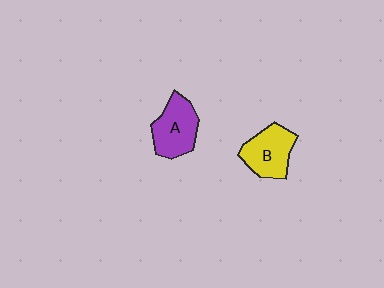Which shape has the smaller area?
Shape B (yellow).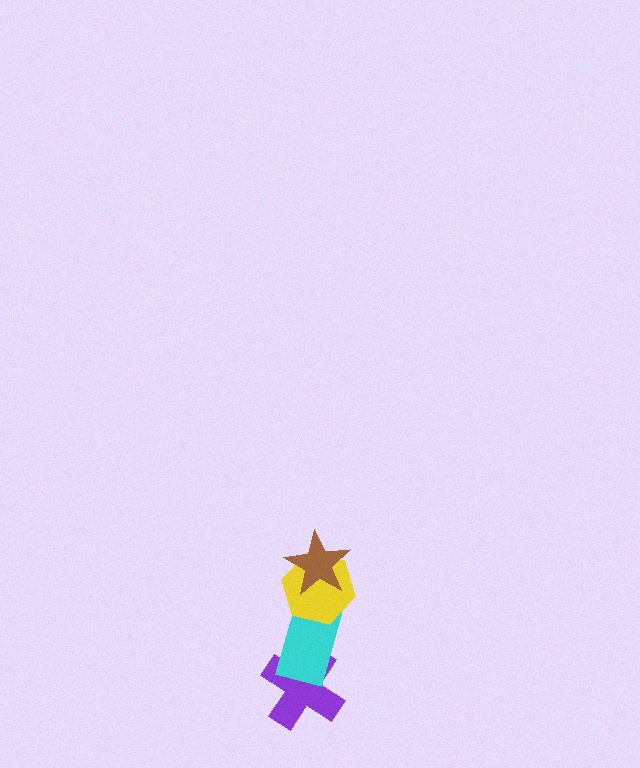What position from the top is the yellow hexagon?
The yellow hexagon is 2nd from the top.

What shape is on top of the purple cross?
The cyan rectangle is on top of the purple cross.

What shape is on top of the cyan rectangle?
The yellow hexagon is on top of the cyan rectangle.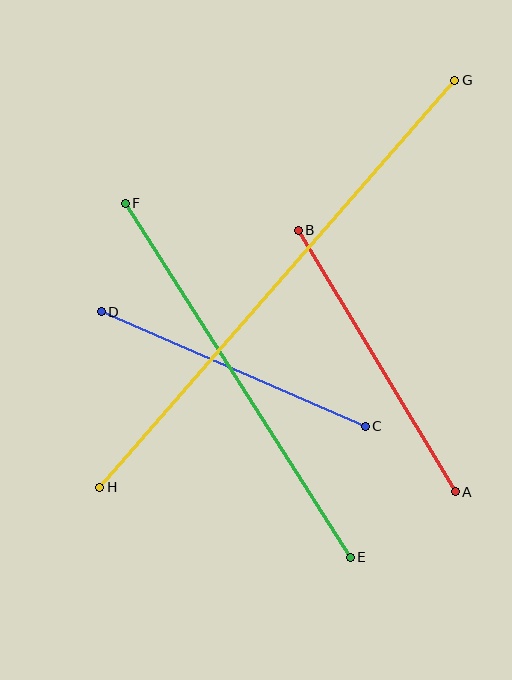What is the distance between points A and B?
The distance is approximately 305 pixels.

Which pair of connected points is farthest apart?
Points G and H are farthest apart.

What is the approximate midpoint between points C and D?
The midpoint is at approximately (233, 369) pixels.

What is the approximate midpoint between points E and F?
The midpoint is at approximately (238, 381) pixels.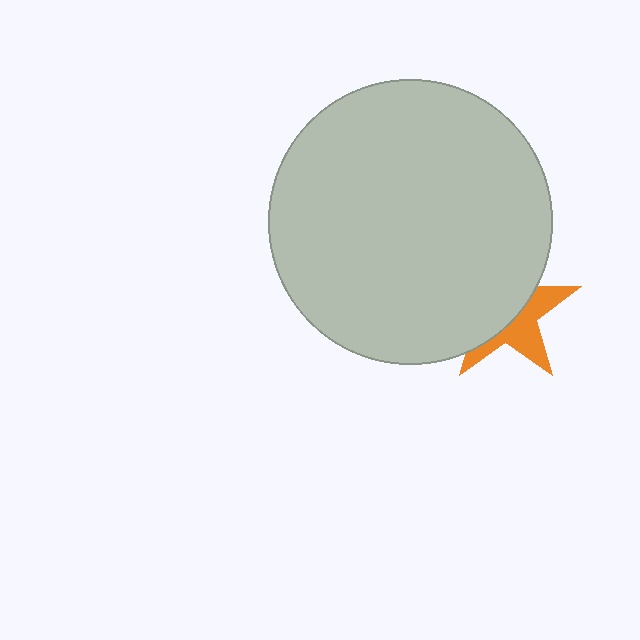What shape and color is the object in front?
The object in front is a light gray circle.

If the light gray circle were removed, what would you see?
You would see the complete orange star.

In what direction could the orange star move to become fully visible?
The orange star could move toward the lower-right. That would shift it out from behind the light gray circle entirely.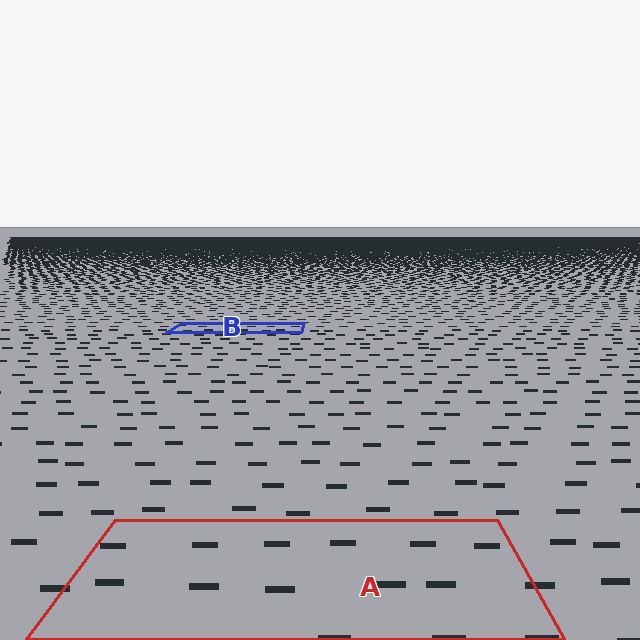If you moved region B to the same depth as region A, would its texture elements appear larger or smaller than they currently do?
They would appear larger. At a closer depth, the same texture elements are projected at a bigger on-screen size.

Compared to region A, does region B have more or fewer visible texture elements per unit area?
Region B has more texture elements per unit area — they are packed more densely because it is farther away.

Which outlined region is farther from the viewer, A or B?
Region B is farther from the viewer — the texture elements inside it appear smaller and more densely packed.